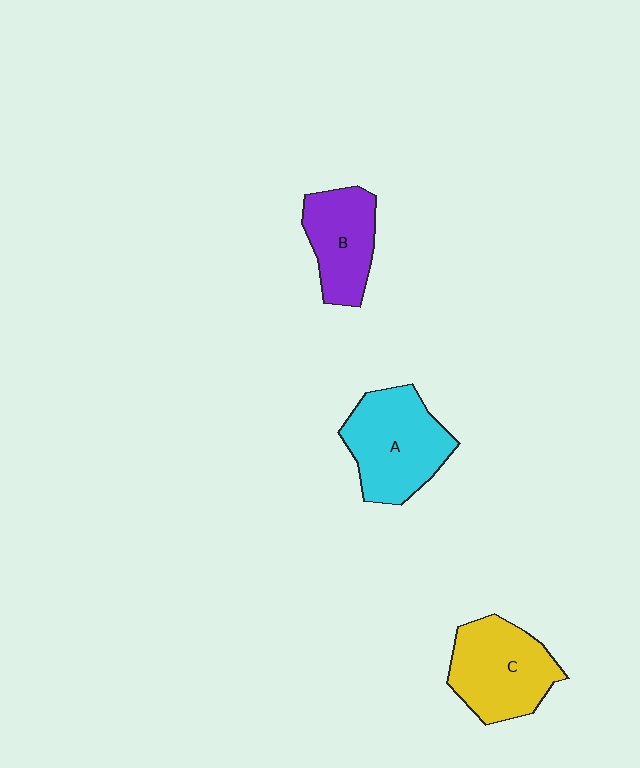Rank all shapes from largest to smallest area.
From largest to smallest: A (cyan), C (yellow), B (purple).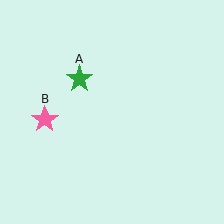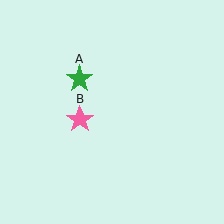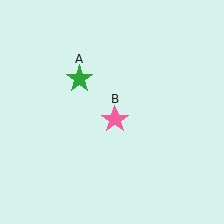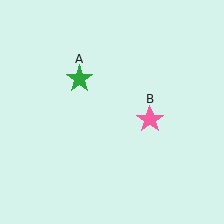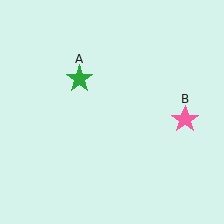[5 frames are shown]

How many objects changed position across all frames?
1 object changed position: pink star (object B).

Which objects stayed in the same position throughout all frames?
Green star (object A) remained stationary.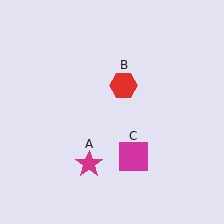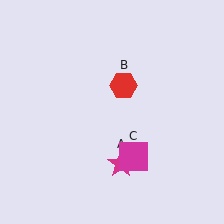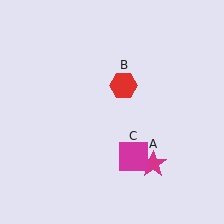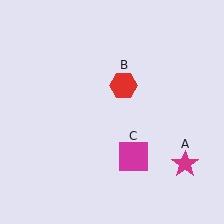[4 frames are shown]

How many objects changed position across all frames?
1 object changed position: magenta star (object A).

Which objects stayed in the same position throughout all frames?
Red hexagon (object B) and magenta square (object C) remained stationary.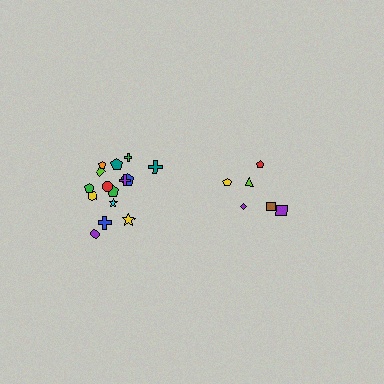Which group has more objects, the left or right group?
The left group.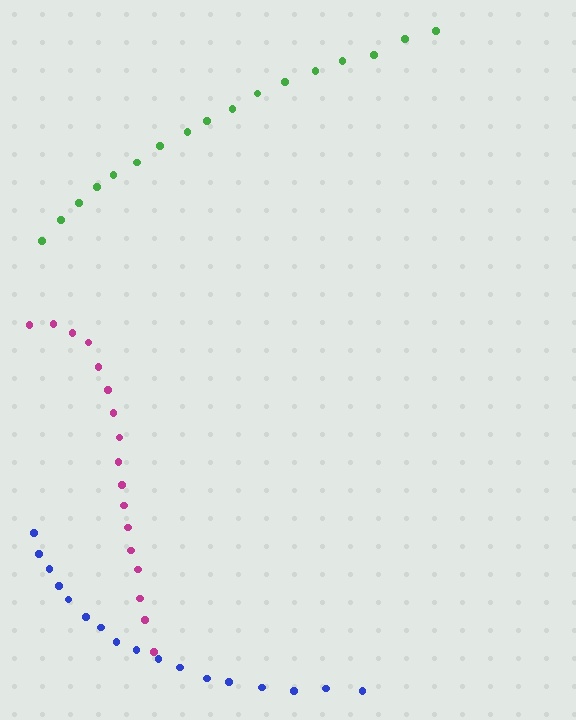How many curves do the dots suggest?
There are 3 distinct paths.